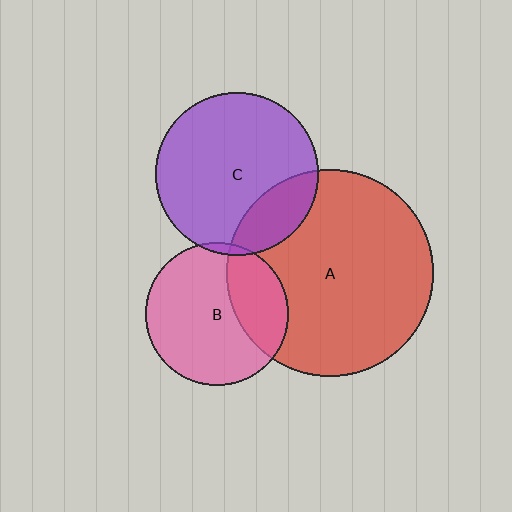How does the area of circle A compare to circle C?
Approximately 1.6 times.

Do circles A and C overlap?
Yes.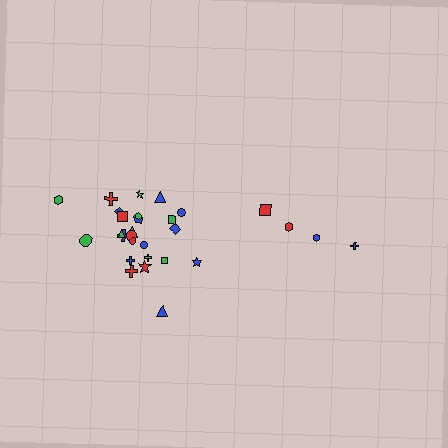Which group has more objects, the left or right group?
The left group.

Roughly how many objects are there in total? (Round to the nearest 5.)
Roughly 30 objects in total.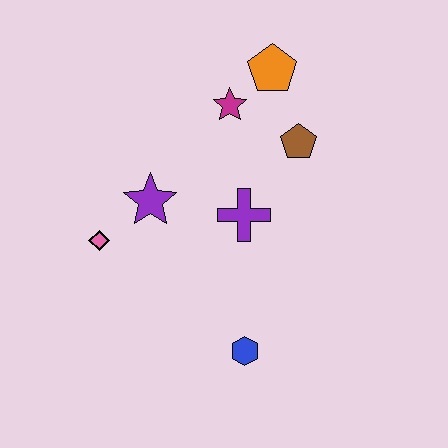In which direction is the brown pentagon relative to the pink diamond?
The brown pentagon is to the right of the pink diamond.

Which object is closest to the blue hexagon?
The purple cross is closest to the blue hexagon.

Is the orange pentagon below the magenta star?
No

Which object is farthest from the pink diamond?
The orange pentagon is farthest from the pink diamond.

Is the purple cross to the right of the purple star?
Yes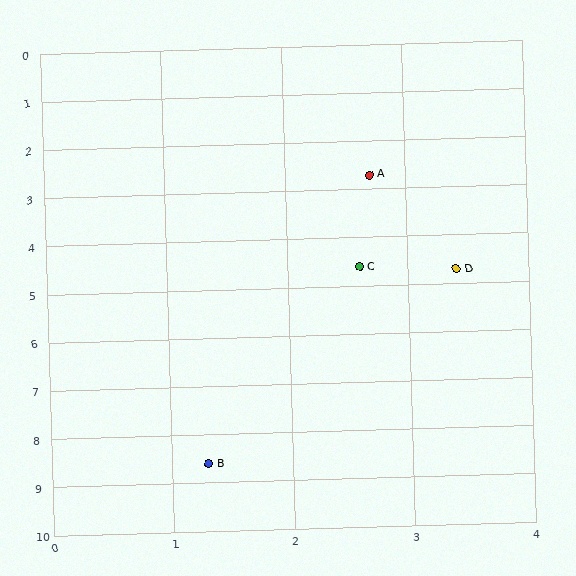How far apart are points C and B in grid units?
Points C and B are about 4.2 grid units apart.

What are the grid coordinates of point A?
Point A is at approximately (2.7, 2.7).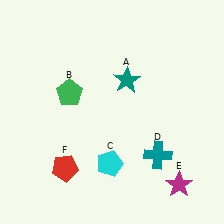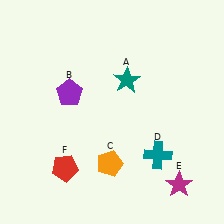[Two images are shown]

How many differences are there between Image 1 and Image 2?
There are 2 differences between the two images.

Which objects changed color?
B changed from green to purple. C changed from cyan to orange.